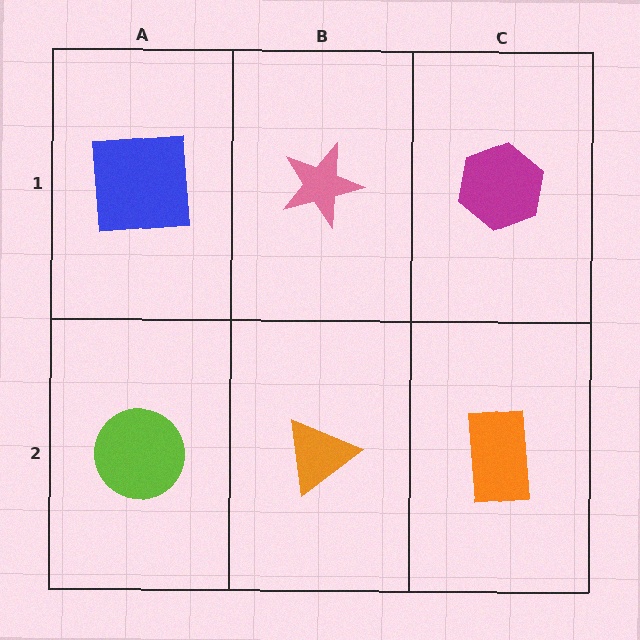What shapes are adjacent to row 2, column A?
A blue square (row 1, column A), an orange triangle (row 2, column B).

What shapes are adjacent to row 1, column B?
An orange triangle (row 2, column B), a blue square (row 1, column A), a magenta hexagon (row 1, column C).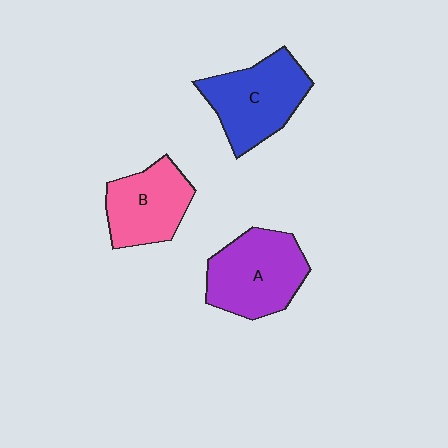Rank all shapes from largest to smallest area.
From largest to smallest: A (purple), C (blue), B (pink).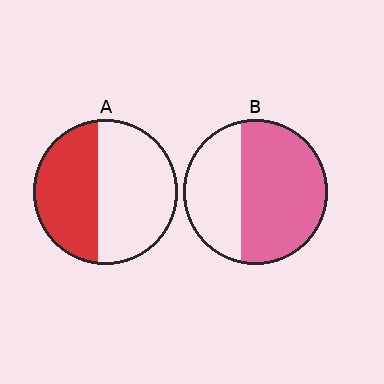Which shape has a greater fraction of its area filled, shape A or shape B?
Shape B.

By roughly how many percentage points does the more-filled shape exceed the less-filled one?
By roughly 20 percentage points (B over A).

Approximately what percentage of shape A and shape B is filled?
A is approximately 45% and B is approximately 65%.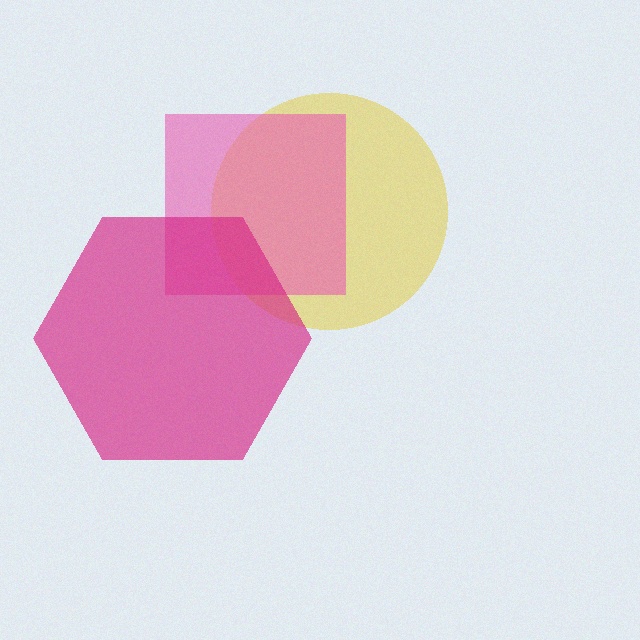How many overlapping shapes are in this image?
There are 3 overlapping shapes in the image.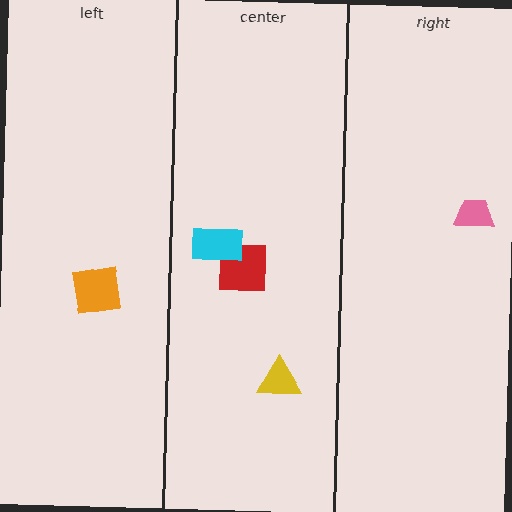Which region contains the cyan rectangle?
The center region.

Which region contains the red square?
The center region.